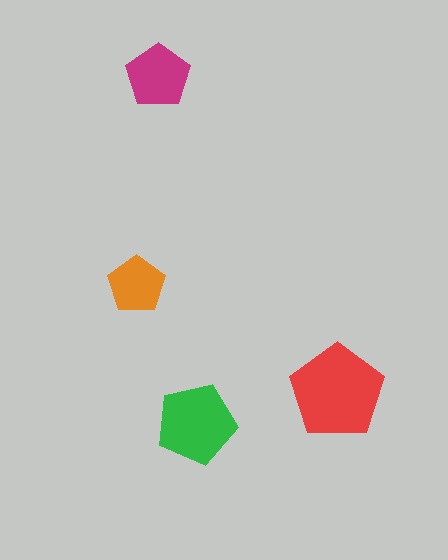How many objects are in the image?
There are 4 objects in the image.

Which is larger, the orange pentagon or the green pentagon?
The green one.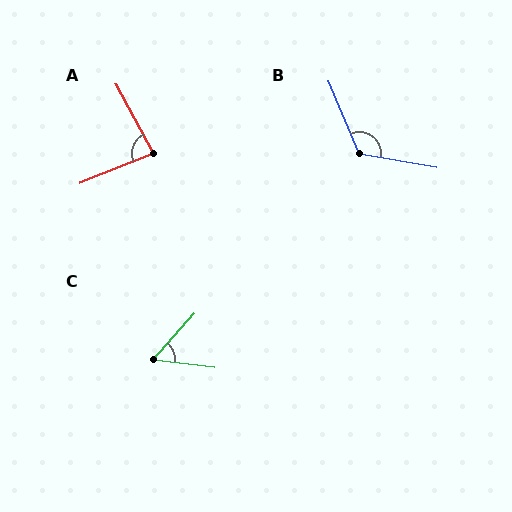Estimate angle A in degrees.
Approximately 84 degrees.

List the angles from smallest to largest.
C (55°), A (84°), B (123°).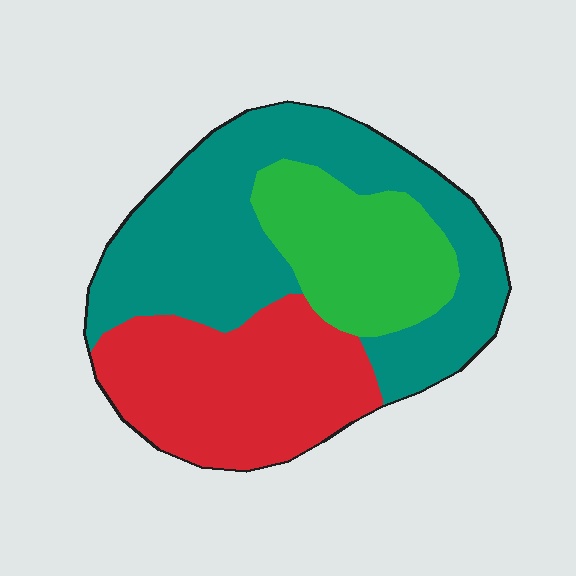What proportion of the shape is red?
Red takes up between a quarter and a half of the shape.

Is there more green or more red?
Red.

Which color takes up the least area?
Green, at roughly 20%.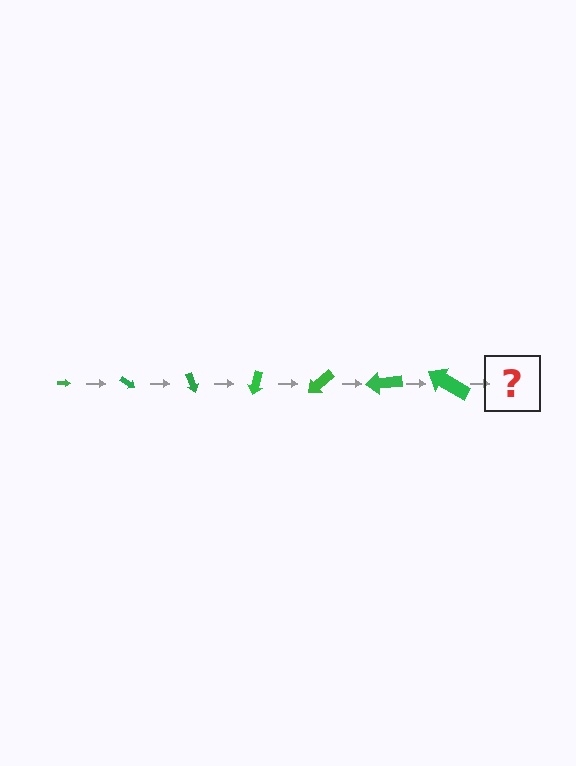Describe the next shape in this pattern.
It should be an arrow, larger than the previous one and rotated 245 degrees from the start.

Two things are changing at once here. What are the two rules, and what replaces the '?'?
The two rules are that the arrow grows larger each step and it rotates 35 degrees each step. The '?' should be an arrow, larger than the previous one and rotated 245 degrees from the start.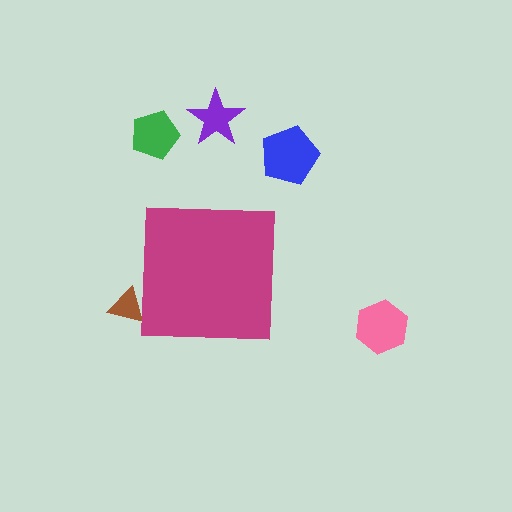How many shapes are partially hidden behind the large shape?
1 shape is partially hidden.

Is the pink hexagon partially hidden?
No, the pink hexagon is fully visible.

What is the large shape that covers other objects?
A magenta square.